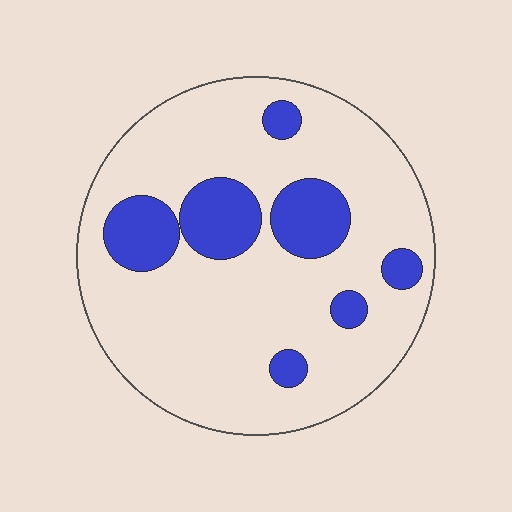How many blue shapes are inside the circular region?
7.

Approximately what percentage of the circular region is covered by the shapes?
Approximately 20%.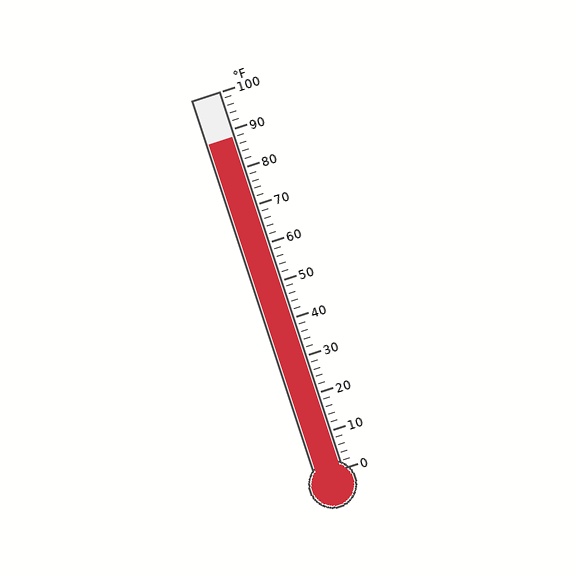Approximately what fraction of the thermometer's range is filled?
The thermometer is filled to approximately 90% of its range.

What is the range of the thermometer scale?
The thermometer scale ranges from 0°F to 100°F.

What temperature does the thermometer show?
The thermometer shows approximately 88°F.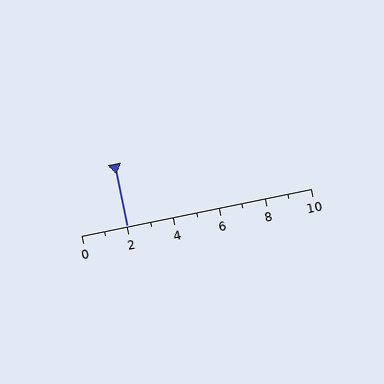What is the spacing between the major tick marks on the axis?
The major ticks are spaced 2 apart.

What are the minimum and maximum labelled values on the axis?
The axis runs from 0 to 10.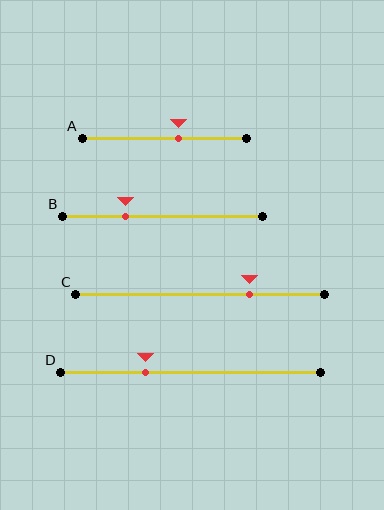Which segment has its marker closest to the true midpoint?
Segment A has its marker closest to the true midpoint.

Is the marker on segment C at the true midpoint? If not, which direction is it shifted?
No, the marker on segment C is shifted to the right by about 20% of the segment length.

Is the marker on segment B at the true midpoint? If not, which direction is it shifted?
No, the marker on segment B is shifted to the left by about 19% of the segment length.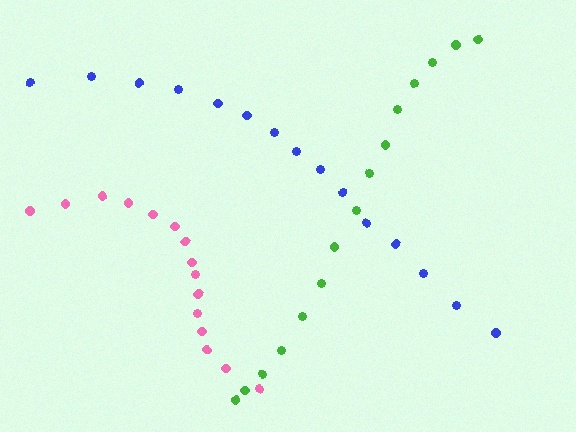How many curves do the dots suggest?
There are 3 distinct paths.